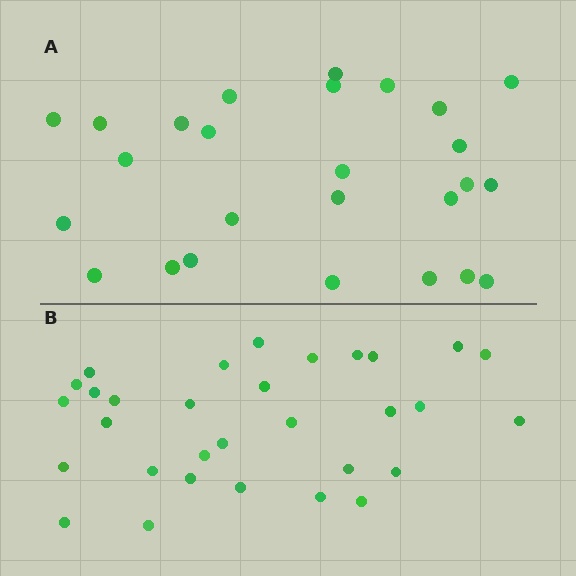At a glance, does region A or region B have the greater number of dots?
Region B (the bottom region) has more dots.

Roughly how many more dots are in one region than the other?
Region B has about 5 more dots than region A.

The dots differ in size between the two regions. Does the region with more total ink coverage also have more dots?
No. Region A has more total ink coverage because its dots are larger, but region B actually contains more individual dots. Total area can be misleading — the number of items is what matters here.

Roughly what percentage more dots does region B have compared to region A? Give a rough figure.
About 20% more.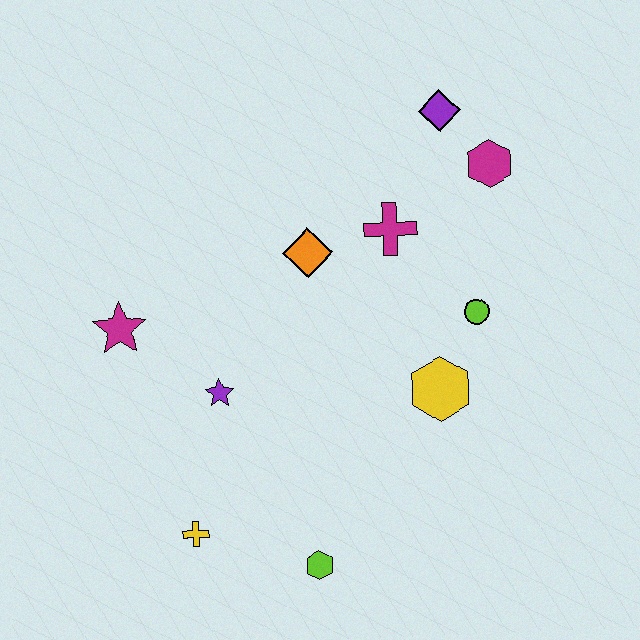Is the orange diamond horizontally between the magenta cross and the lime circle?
No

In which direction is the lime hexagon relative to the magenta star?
The lime hexagon is below the magenta star.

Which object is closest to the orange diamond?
The magenta cross is closest to the orange diamond.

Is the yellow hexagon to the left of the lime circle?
Yes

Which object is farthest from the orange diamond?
The lime hexagon is farthest from the orange diamond.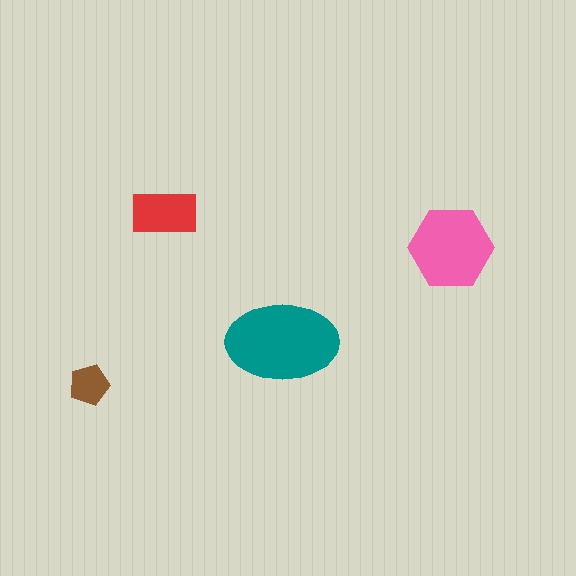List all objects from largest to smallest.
The teal ellipse, the pink hexagon, the red rectangle, the brown pentagon.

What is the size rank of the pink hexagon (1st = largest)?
2nd.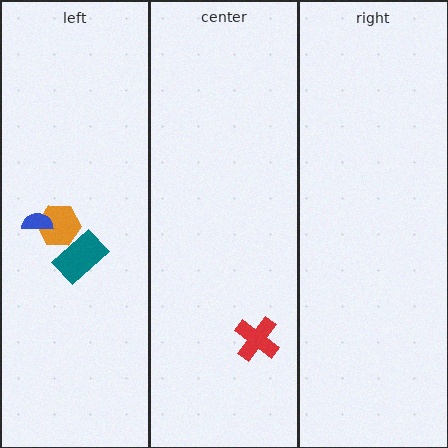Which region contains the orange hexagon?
The left region.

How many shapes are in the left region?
3.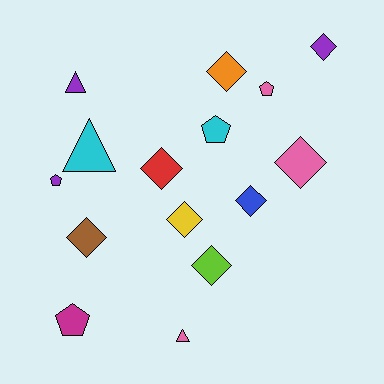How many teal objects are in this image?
There are no teal objects.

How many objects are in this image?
There are 15 objects.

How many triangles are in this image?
There are 3 triangles.